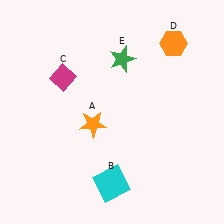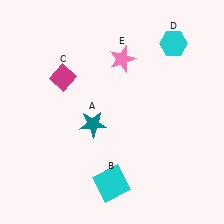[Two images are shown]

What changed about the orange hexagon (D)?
In Image 1, D is orange. In Image 2, it changed to cyan.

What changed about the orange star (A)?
In Image 1, A is orange. In Image 2, it changed to teal.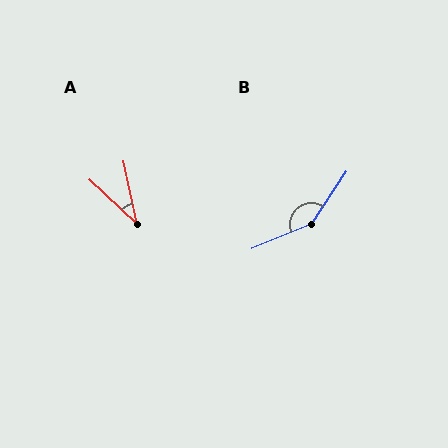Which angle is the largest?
B, at approximately 146 degrees.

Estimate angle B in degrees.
Approximately 146 degrees.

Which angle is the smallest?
A, at approximately 35 degrees.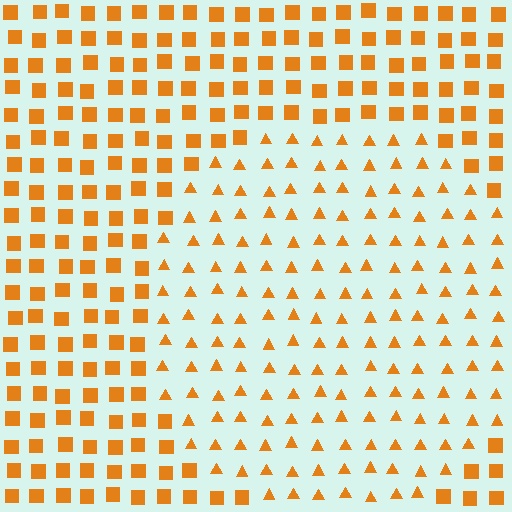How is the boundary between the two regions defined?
The boundary is defined by a change in element shape: triangles inside vs. squares outside. All elements share the same color and spacing.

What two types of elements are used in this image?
The image uses triangles inside the circle region and squares outside it.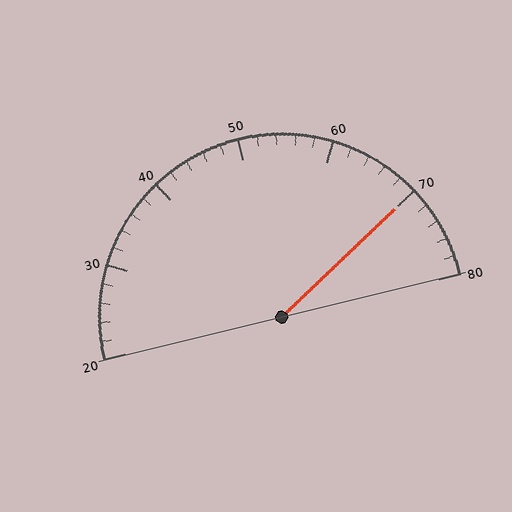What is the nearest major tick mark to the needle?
The nearest major tick mark is 70.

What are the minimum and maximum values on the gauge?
The gauge ranges from 20 to 80.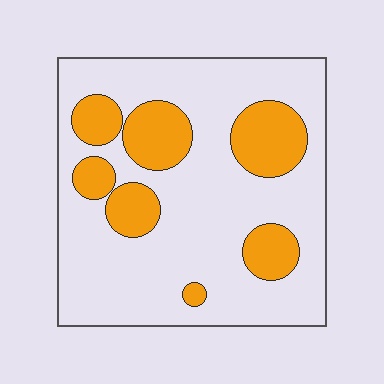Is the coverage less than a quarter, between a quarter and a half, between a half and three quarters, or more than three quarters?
Less than a quarter.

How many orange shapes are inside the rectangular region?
7.